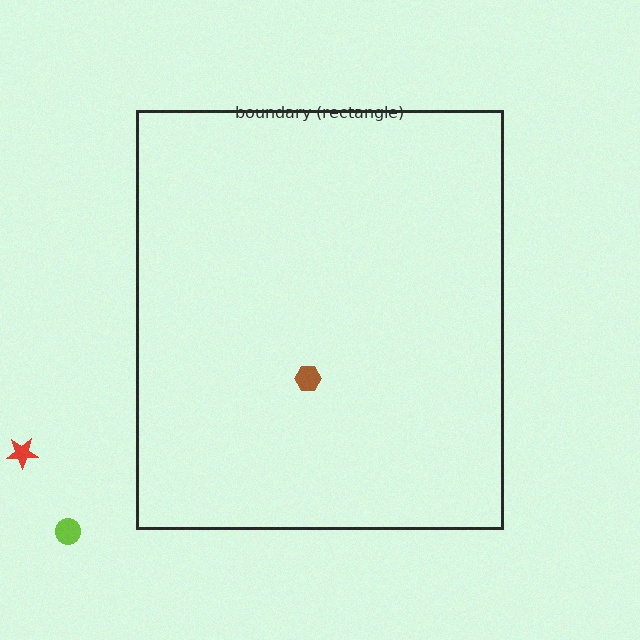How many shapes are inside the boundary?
1 inside, 2 outside.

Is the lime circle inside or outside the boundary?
Outside.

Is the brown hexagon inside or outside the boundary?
Inside.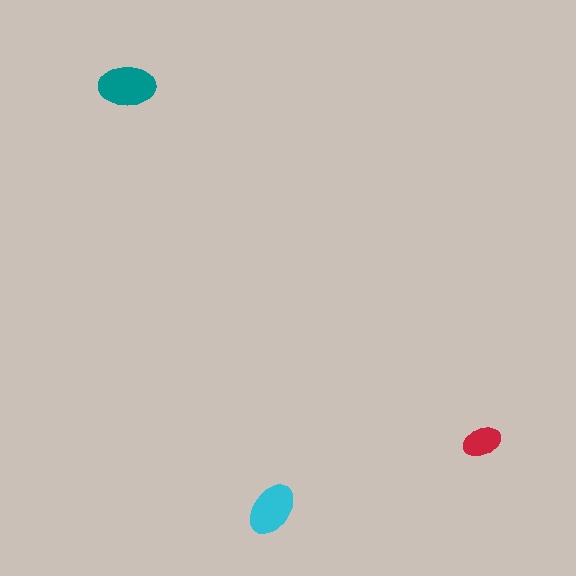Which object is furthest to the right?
The red ellipse is rightmost.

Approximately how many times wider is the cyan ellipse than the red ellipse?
About 1.5 times wider.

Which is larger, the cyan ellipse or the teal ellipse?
The teal one.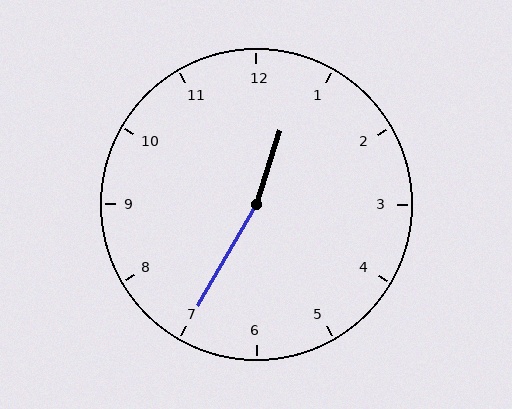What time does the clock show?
12:35.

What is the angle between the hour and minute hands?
Approximately 168 degrees.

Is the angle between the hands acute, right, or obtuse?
It is obtuse.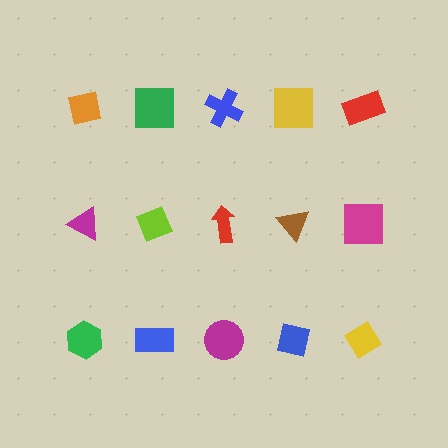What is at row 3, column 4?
A blue square.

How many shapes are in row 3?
5 shapes.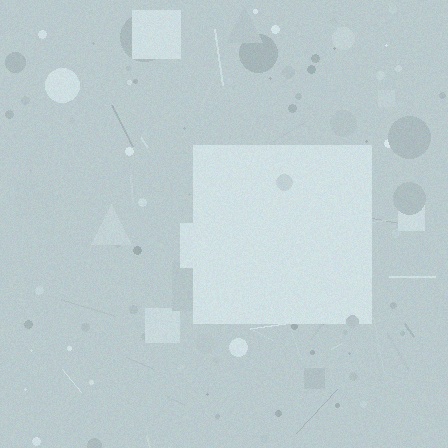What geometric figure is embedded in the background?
A square is embedded in the background.